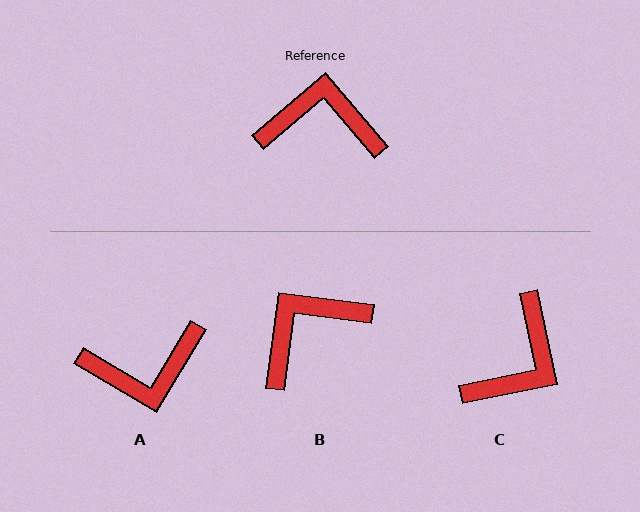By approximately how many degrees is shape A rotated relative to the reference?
Approximately 161 degrees clockwise.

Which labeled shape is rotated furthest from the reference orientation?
A, about 161 degrees away.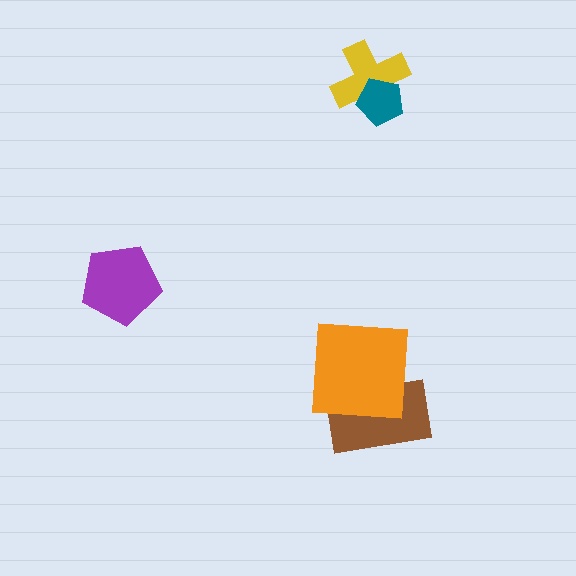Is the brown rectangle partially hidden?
Yes, it is partially covered by another shape.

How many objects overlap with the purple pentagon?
0 objects overlap with the purple pentagon.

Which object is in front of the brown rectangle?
The orange square is in front of the brown rectangle.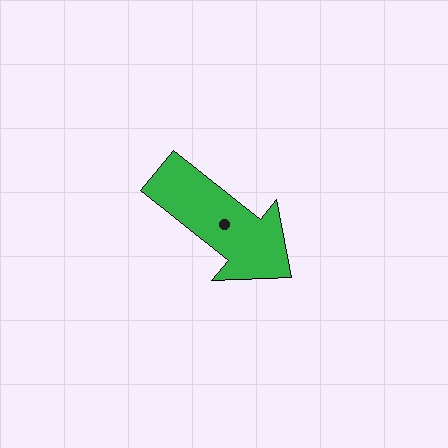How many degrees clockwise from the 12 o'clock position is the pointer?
Approximately 129 degrees.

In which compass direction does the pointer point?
Southeast.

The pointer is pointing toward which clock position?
Roughly 4 o'clock.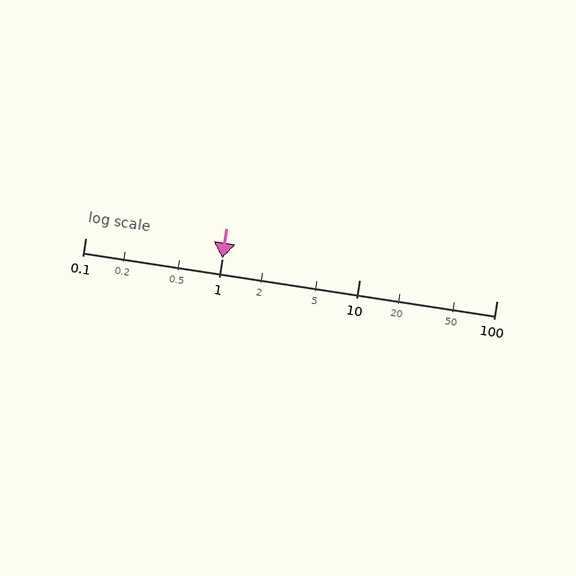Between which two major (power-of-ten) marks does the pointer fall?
The pointer is between 1 and 10.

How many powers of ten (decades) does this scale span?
The scale spans 3 decades, from 0.1 to 100.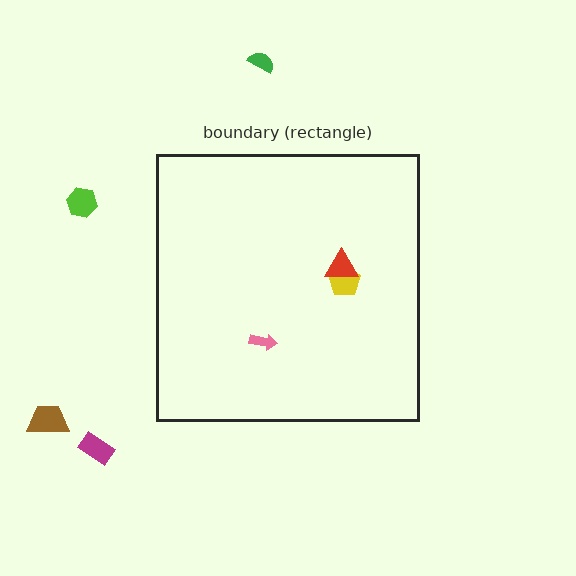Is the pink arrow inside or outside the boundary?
Inside.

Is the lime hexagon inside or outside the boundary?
Outside.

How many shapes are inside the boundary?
3 inside, 4 outside.